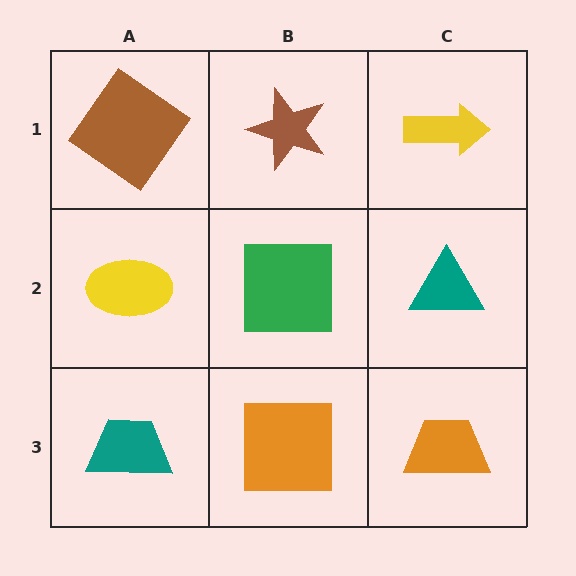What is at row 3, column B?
An orange square.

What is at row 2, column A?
A yellow ellipse.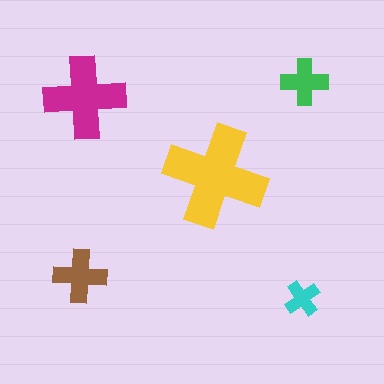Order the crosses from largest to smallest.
the yellow one, the magenta one, the brown one, the green one, the cyan one.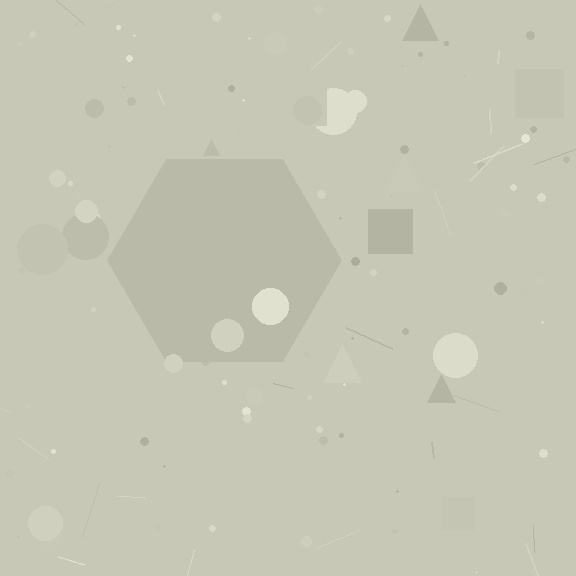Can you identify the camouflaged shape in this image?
The camouflaged shape is a hexagon.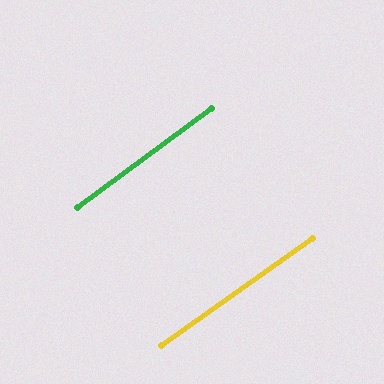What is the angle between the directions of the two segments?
Approximately 1 degree.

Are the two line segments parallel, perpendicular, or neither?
Parallel — their directions differ by only 1.1°.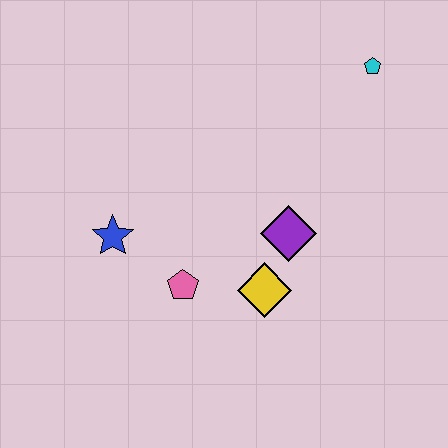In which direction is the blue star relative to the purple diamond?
The blue star is to the left of the purple diamond.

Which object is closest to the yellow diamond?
The purple diamond is closest to the yellow diamond.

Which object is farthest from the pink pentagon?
The cyan pentagon is farthest from the pink pentagon.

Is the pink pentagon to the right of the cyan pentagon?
No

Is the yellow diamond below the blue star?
Yes